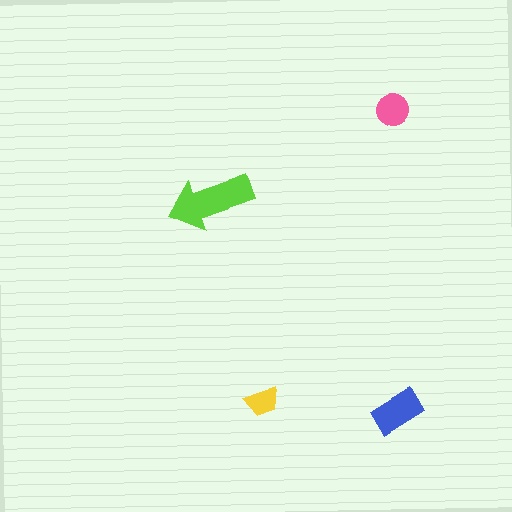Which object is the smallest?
The yellow trapezoid.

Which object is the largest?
The lime arrow.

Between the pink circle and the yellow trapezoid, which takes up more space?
The pink circle.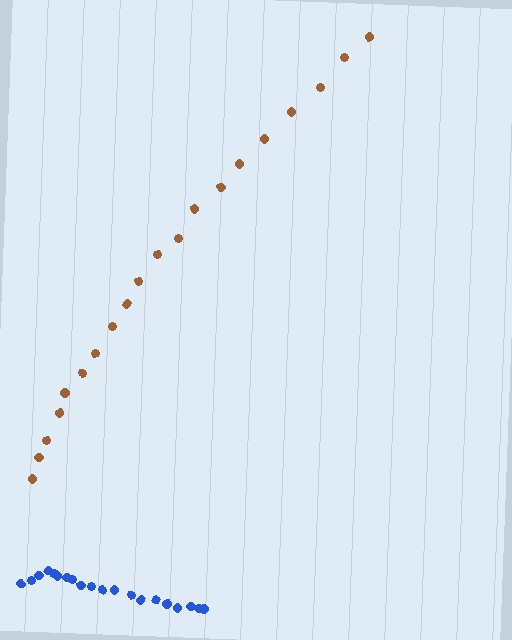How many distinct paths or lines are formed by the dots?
There are 2 distinct paths.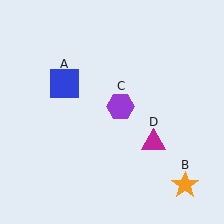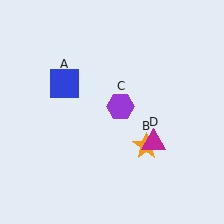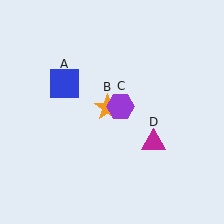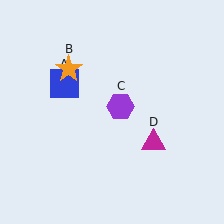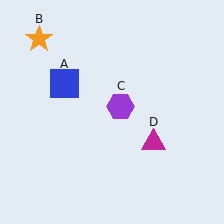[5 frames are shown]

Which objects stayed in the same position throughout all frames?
Blue square (object A) and purple hexagon (object C) and magenta triangle (object D) remained stationary.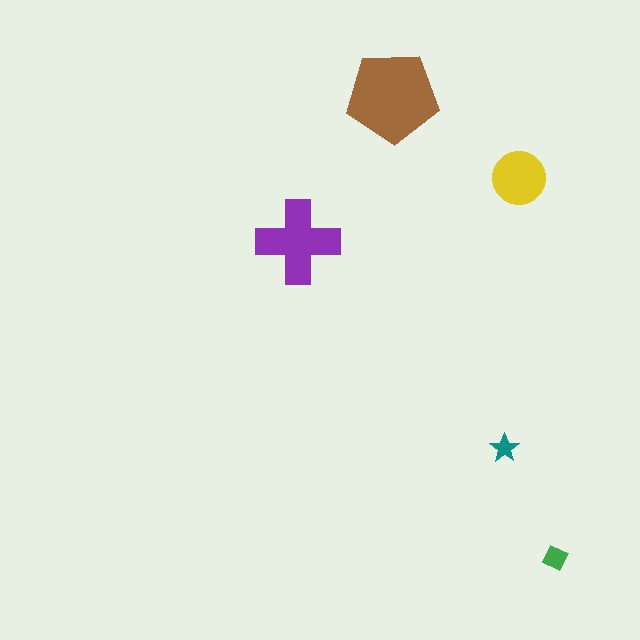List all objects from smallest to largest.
The teal star, the green diamond, the yellow circle, the purple cross, the brown pentagon.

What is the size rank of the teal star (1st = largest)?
5th.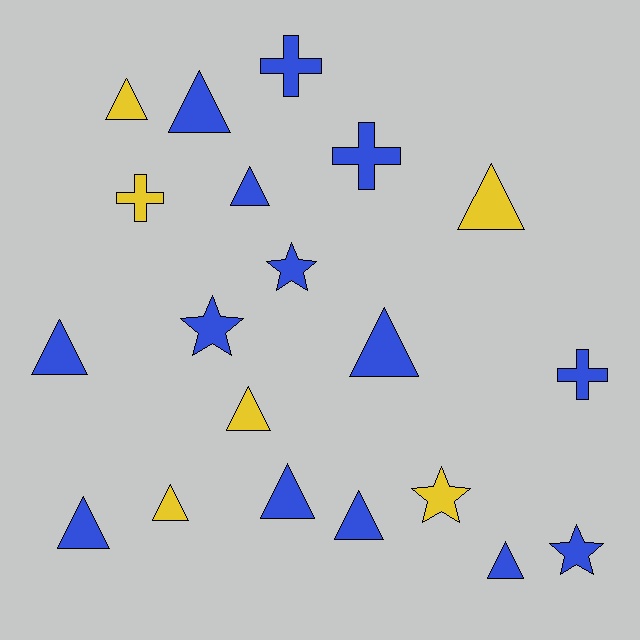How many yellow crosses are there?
There is 1 yellow cross.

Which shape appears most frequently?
Triangle, with 12 objects.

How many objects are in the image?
There are 20 objects.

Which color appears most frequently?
Blue, with 14 objects.